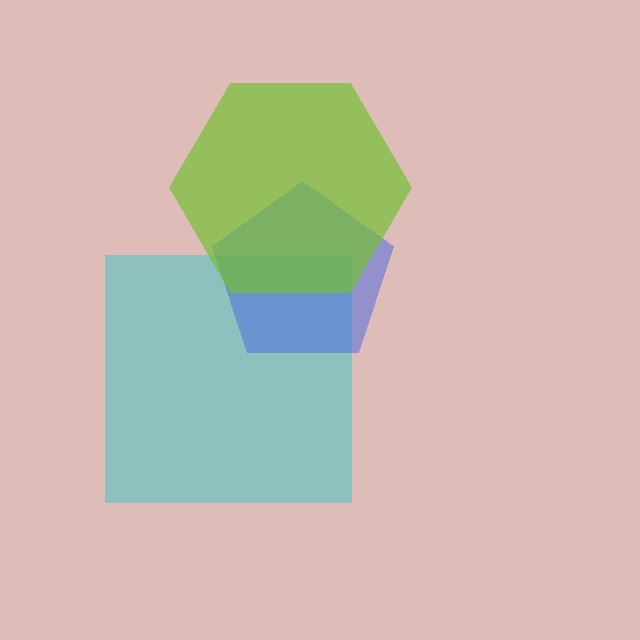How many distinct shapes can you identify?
There are 3 distinct shapes: a cyan square, a blue pentagon, a lime hexagon.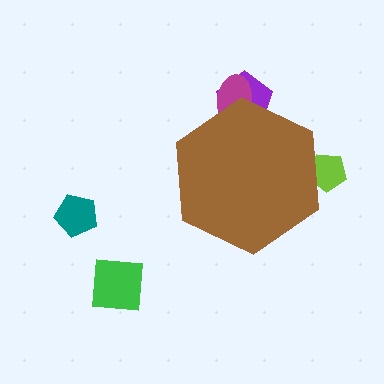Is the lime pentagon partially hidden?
Yes, the lime pentagon is partially hidden behind the brown hexagon.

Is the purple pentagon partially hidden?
Yes, the purple pentagon is partially hidden behind the brown hexagon.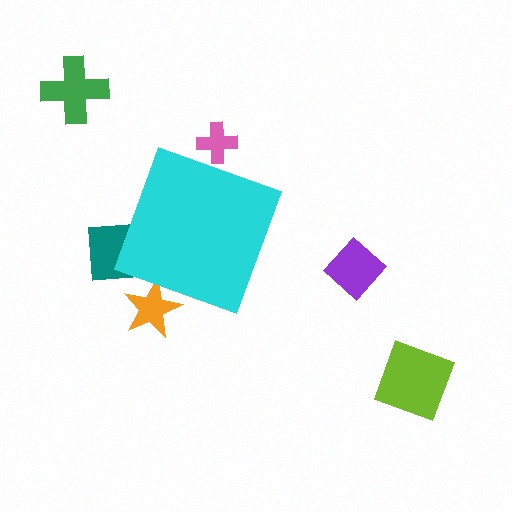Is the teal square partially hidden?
Yes, the teal square is partially hidden behind the cyan diamond.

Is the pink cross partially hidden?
Yes, the pink cross is partially hidden behind the cyan diamond.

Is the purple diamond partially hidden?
No, the purple diamond is fully visible.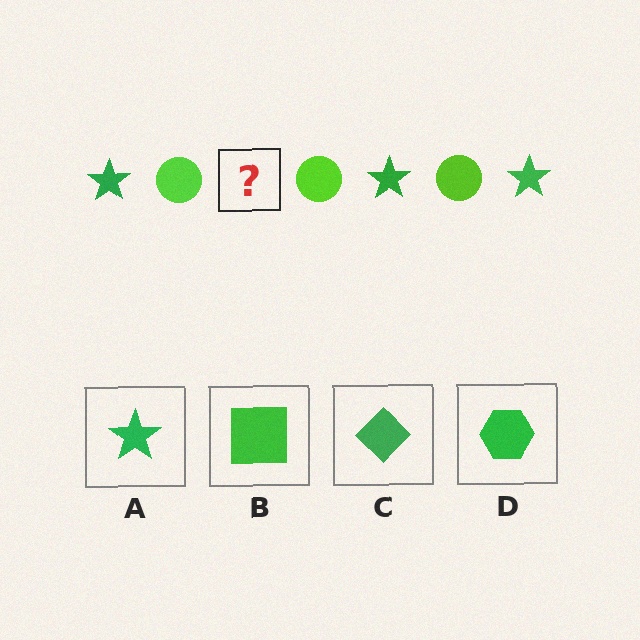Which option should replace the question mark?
Option A.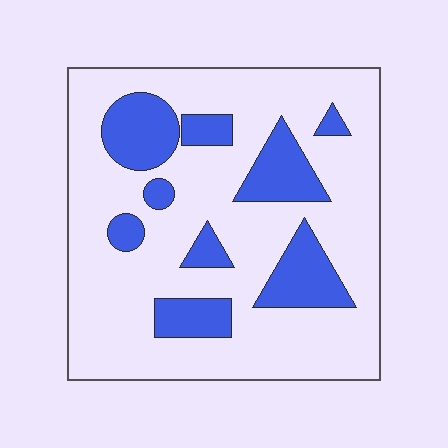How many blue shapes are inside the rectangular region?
9.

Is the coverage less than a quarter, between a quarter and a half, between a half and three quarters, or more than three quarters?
Less than a quarter.